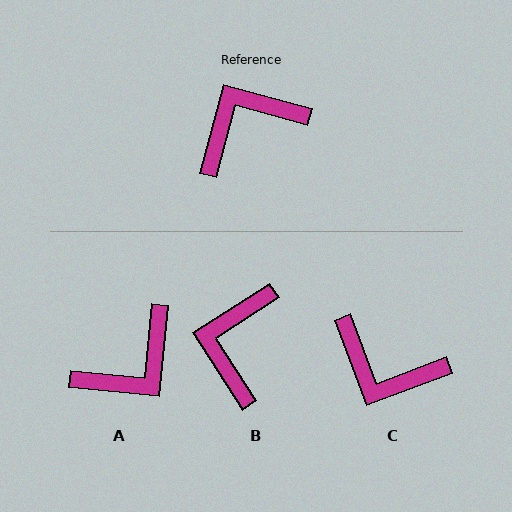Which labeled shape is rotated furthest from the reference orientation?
A, about 171 degrees away.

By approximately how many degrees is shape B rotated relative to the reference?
Approximately 48 degrees counter-clockwise.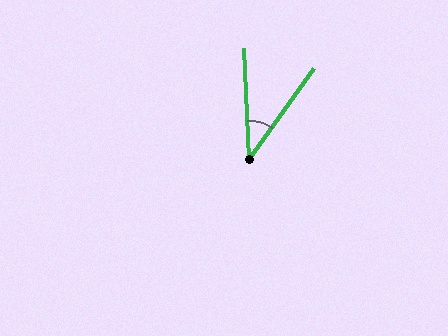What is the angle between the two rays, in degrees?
Approximately 38 degrees.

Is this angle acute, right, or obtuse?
It is acute.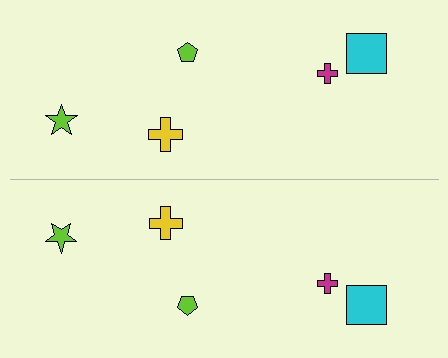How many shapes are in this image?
There are 10 shapes in this image.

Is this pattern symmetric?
Yes, this pattern has bilateral (reflection) symmetry.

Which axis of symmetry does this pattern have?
The pattern has a horizontal axis of symmetry running through the center of the image.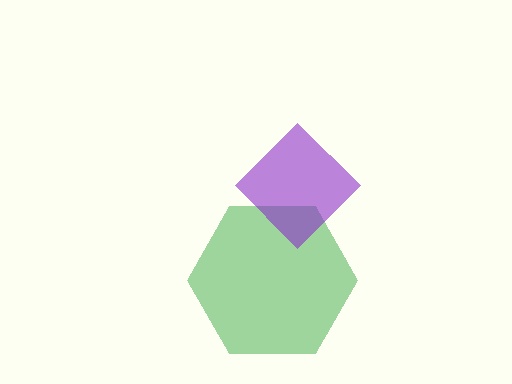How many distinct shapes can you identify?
There are 2 distinct shapes: a green hexagon, a purple diamond.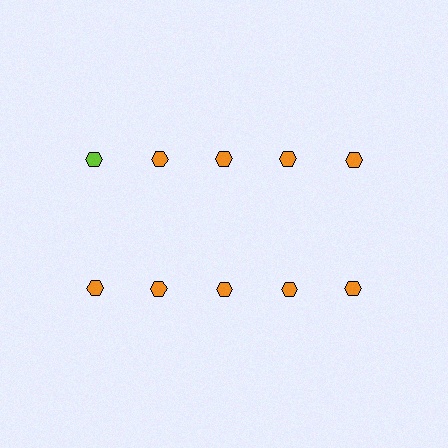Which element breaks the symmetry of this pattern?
The lime hexagon in the top row, leftmost column breaks the symmetry. All other shapes are orange hexagons.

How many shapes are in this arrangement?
There are 10 shapes arranged in a grid pattern.